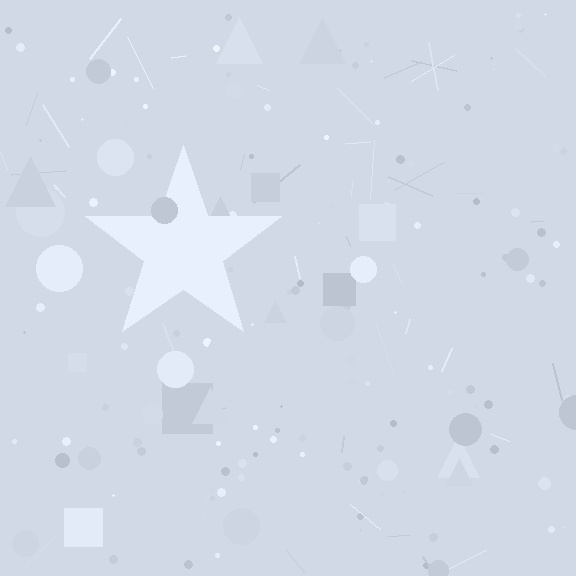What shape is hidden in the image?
A star is hidden in the image.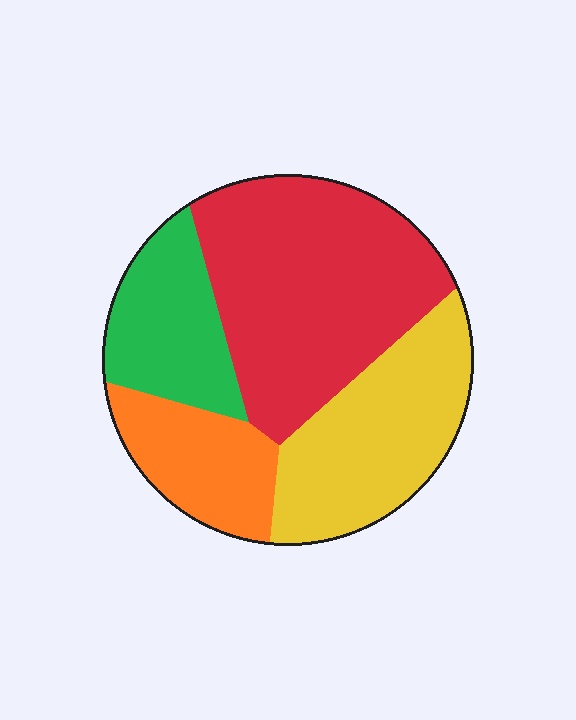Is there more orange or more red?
Red.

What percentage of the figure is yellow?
Yellow covers 27% of the figure.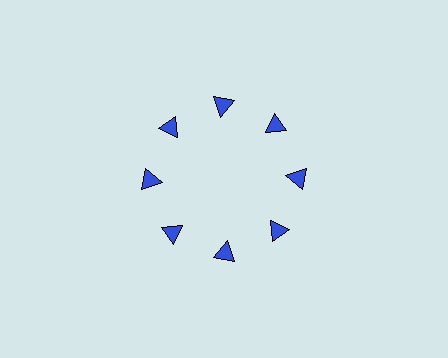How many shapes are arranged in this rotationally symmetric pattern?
There are 8 shapes, arranged in 8 groups of 1.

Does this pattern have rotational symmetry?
Yes, this pattern has 8-fold rotational symmetry. It looks the same after rotating 45 degrees around the center.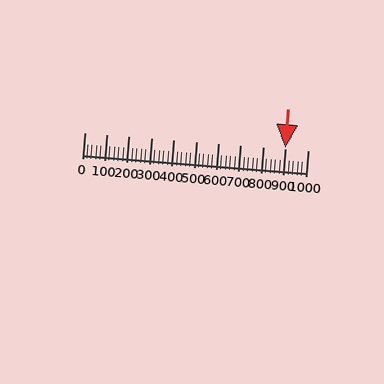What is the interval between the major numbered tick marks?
The major tick marks are spaced 100 units apart.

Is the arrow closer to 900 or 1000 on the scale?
The arrow is closer to 900.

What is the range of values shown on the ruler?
The ruler shows values from 0 to 1000.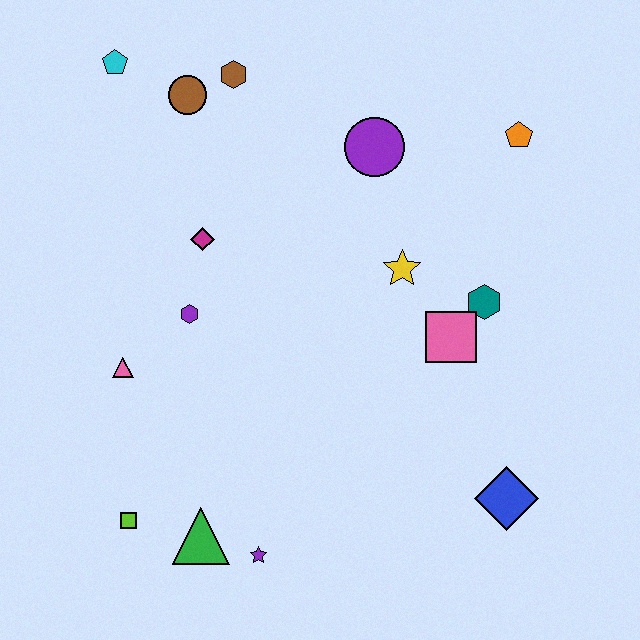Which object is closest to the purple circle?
The yellow star is closest to the purple circle.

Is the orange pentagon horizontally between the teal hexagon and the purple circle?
No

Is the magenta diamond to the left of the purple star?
Yes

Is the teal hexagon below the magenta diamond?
Yes